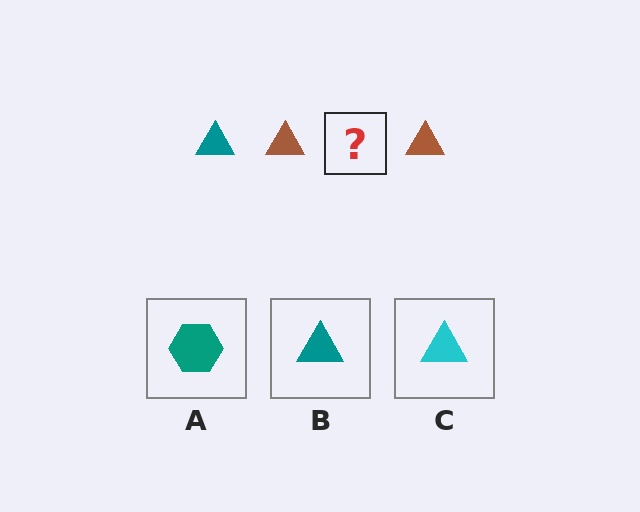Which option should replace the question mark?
Option B.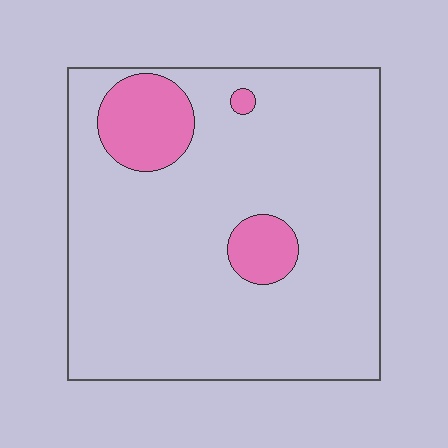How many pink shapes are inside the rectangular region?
3.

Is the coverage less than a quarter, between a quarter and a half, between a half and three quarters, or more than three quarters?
Less than a quarter.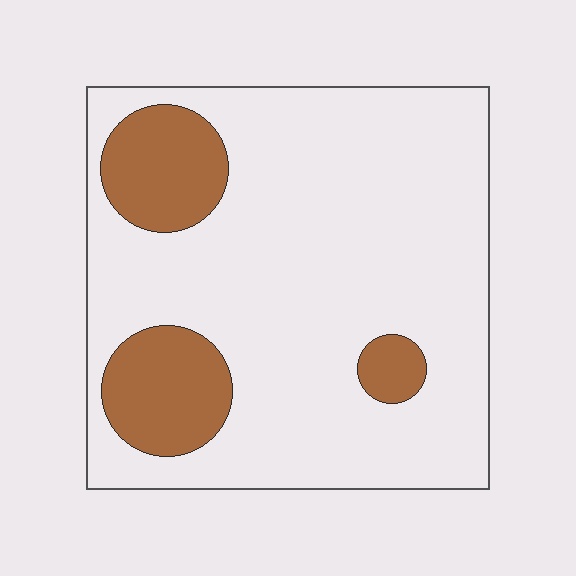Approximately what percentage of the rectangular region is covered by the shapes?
Approximately 20%.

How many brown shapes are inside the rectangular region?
3.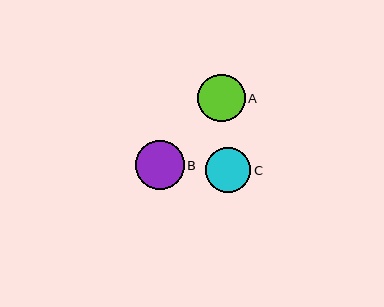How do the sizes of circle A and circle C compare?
Circle A and circle C are approximately the same size.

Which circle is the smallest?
Circle C is the smallest with a size of approximately 45 pixels.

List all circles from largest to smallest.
From largest to smallest: B, A, C.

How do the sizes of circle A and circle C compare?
Circle A and circle C are approximately the same size.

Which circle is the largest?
Circle B is the largest with a size of approximately 49 pixels.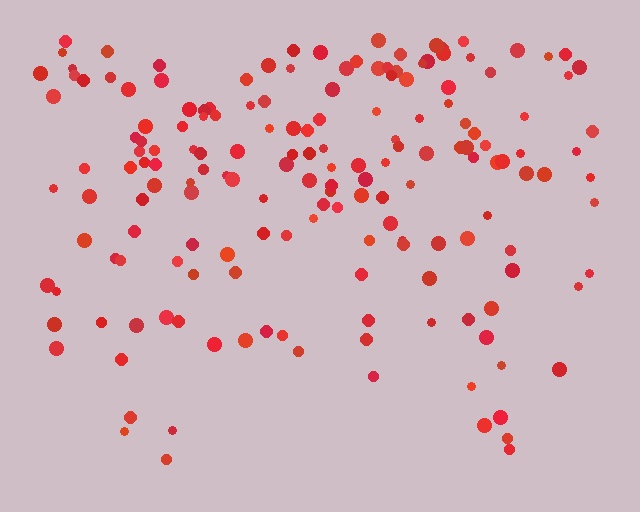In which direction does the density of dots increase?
From bottom to top, with the top side densest.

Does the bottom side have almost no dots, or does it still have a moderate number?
Still a moderate number, just noticeably fewer than the top.